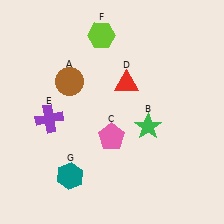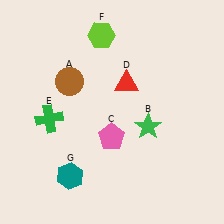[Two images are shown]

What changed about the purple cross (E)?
In Image 1, E is purple. In Image 2, it changed to green.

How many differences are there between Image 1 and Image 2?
There is 1 difference between the two images.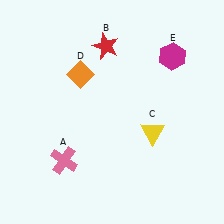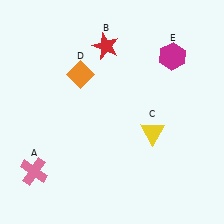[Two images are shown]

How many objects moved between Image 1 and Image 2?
1 object moved between the two images.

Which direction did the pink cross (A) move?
The pink cross (A) moved left.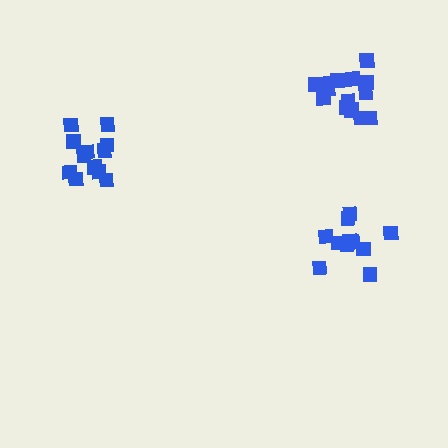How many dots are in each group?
Group 1: 12 dots, Group 2: 14 dots, Group 3: 11 dots (37 total).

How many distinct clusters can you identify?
There are 3 distinct clusters.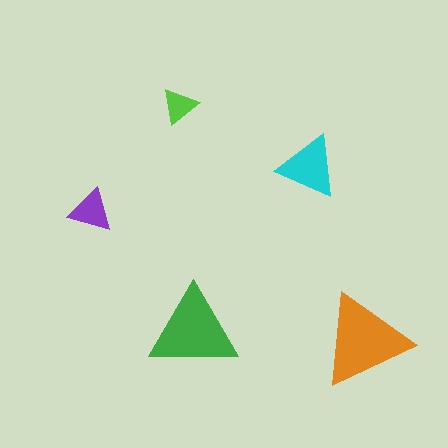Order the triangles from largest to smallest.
the orange one, the green one, the cyan one, the purple one, the lime one.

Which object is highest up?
The lime triangle is topmost.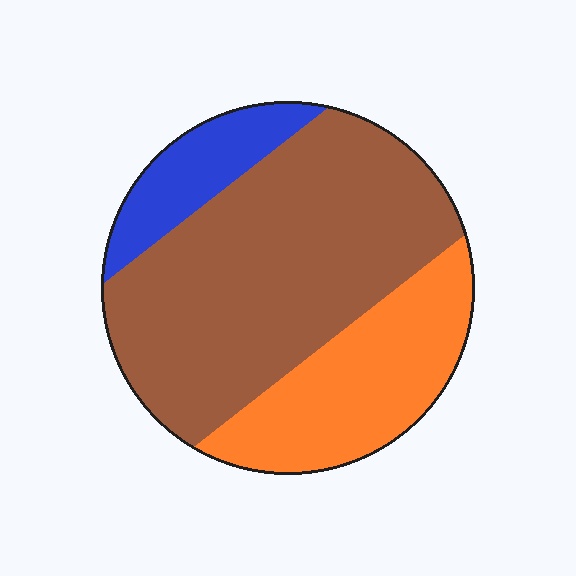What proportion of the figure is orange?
Orange takes up about one quarter (1/4) of the figure.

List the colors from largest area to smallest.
From largest to smallest: brown, orange, blue.